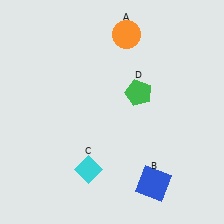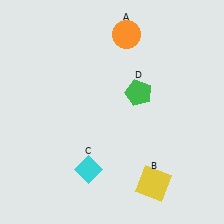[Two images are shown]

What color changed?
The square (B) changed from blue in Image 1 to yellow in Image 2.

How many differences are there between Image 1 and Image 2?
There is 1 difference between the two images.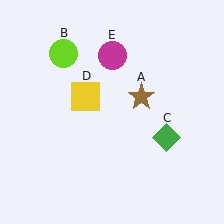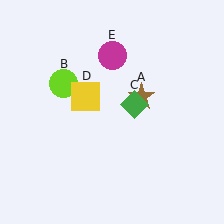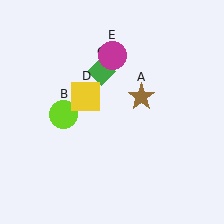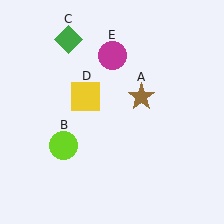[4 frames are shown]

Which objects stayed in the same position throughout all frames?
Brown star (object A) and yellow square (object D) and magenta circle (object E) remained stationary.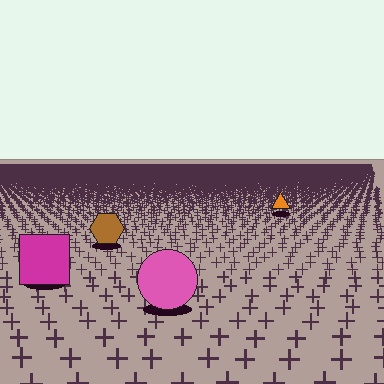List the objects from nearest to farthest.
From nearest to farthest: the pink circle, the magenta square, the brown hexagon, the orange triangle.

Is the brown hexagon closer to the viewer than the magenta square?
No. The magenta square is closer — you can tell from the texture gradient: the ground texture is coarser near it.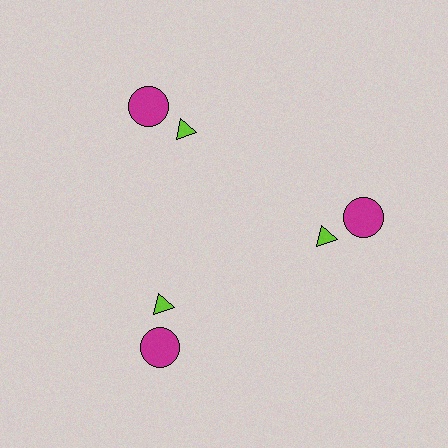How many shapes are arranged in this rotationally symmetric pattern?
There are 6 shapes, arranged in 3 groups of 2.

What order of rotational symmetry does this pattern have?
This pattern has 3-fold rotational symmetry.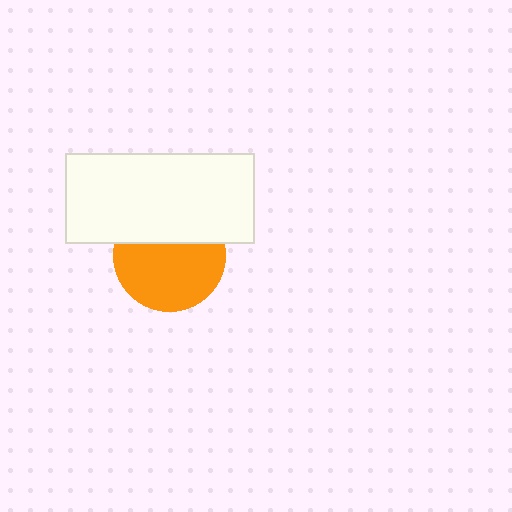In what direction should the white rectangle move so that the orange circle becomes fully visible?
The white rectangle should move up. That is the shortest direction to clear the overlap and leave the orange circle fully visible.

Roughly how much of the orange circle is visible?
About half of it is visible (roughly 63%).